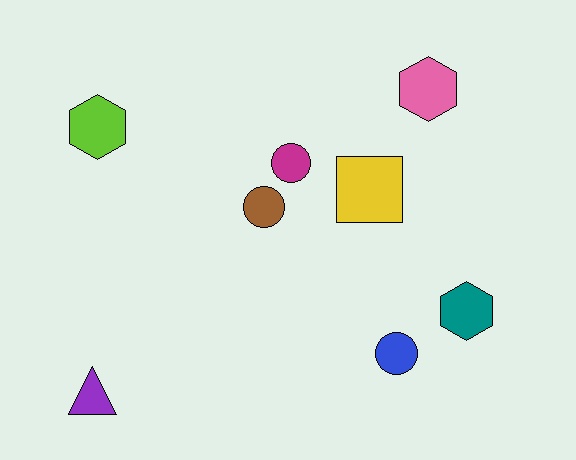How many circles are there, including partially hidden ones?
There are 3 circles.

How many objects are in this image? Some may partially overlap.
There are 8 objects.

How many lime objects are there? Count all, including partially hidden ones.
There is 1 lime object.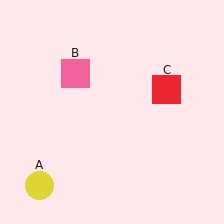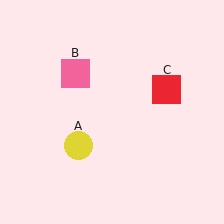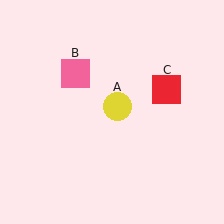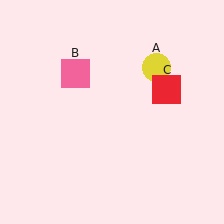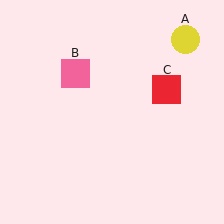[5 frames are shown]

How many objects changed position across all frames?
1 object changed position: yellow circle (object A).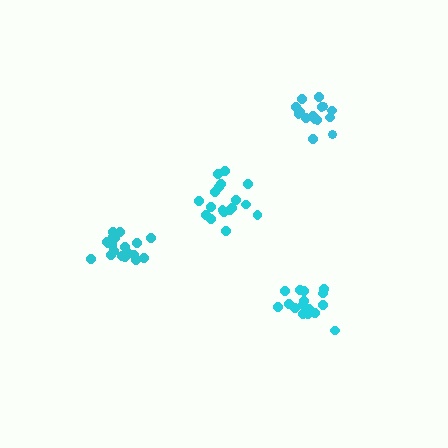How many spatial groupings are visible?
There are 4 spatial groupings.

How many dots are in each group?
Group 1: 18 dots, Group 2: 15 dots, Group 3: 20 dots, Group 4: 18 dots (71 total).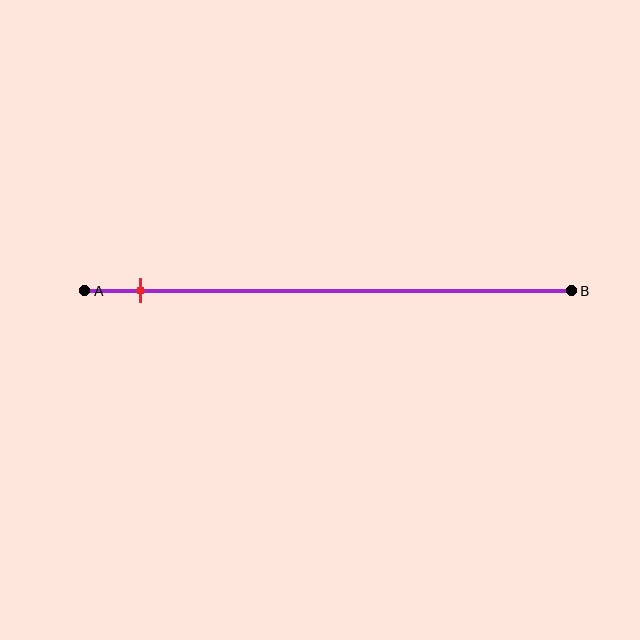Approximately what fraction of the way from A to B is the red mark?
The red mark is approximately 10% of the way from A to B.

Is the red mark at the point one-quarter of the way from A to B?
No, the mark is at about 10% from A, not at the 25% one-quarter point.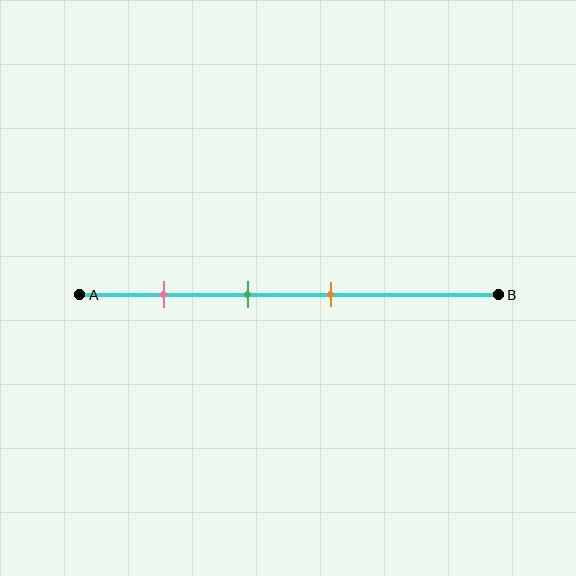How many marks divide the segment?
There are 3 marks dividing the segment.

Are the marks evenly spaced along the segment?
Yes, the marks are approximately evenly spaced.